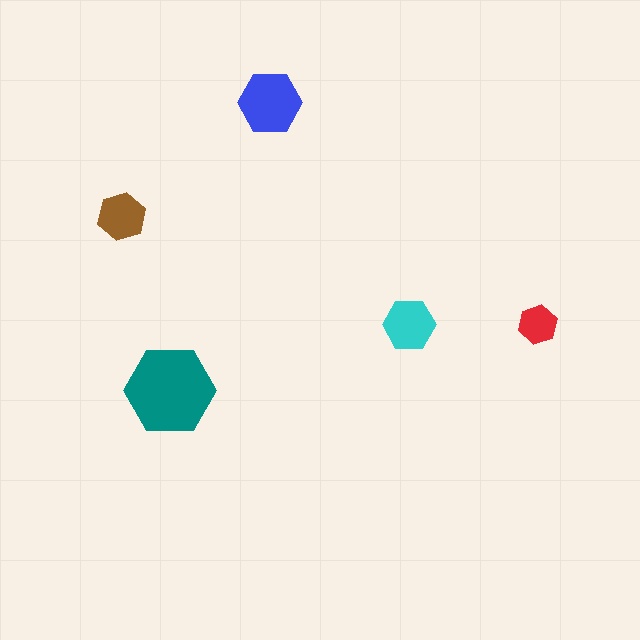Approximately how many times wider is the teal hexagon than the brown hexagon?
About 2 times wider.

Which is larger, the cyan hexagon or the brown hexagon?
The cyan one.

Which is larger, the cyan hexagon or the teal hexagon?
The teal one.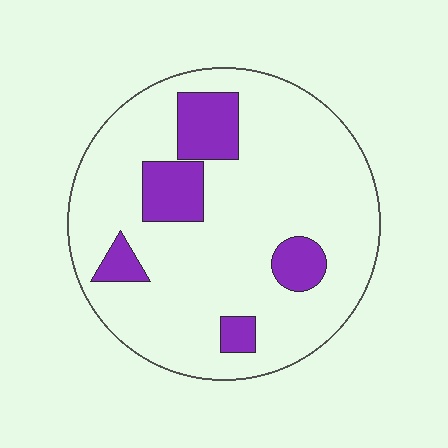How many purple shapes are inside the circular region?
5.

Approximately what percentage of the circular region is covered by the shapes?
Approximately 15%.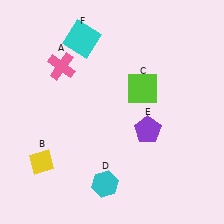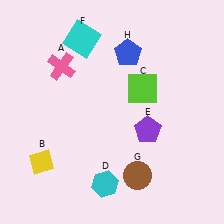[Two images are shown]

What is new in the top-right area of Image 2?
A blue pentagon (H) was added in the top-right area of Image 2.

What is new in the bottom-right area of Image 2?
A brown circle (G) was added in the bottom-right area of Image 2.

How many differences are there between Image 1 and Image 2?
There are 2 differences between the two images.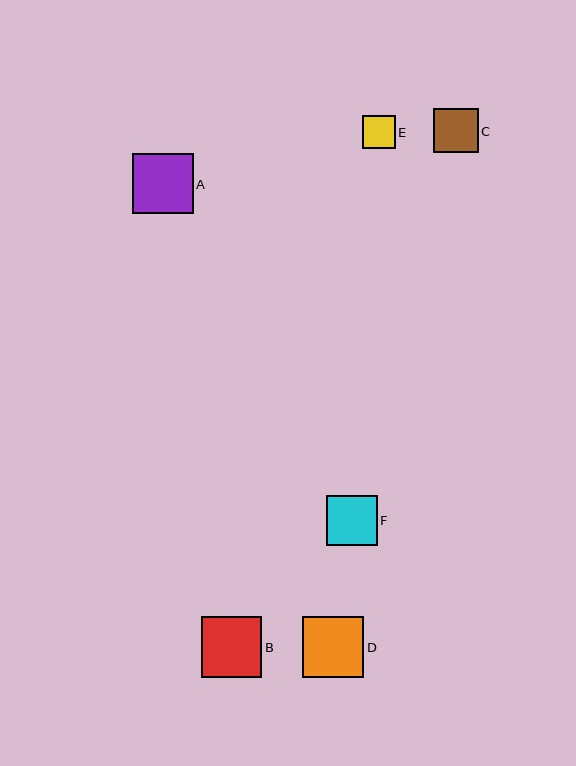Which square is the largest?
Square D is the largest with a size of approximately 61 pixels.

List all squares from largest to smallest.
From largest to smallest: D, B, A, F, C, E.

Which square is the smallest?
Square E is the smallest with a size of approximately 33 pixels.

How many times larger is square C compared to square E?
Square C is approximately 1.4 times the size of square E.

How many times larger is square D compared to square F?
Square D is approximately 1.2 times the size of square F.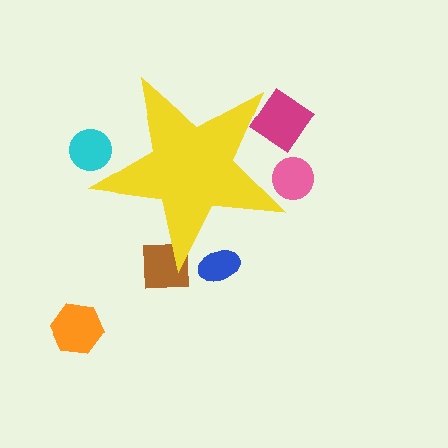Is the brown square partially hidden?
Yes, the brown square is partially hidden behind the yellow star.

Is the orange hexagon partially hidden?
No, the orange hexagon is fully visible.